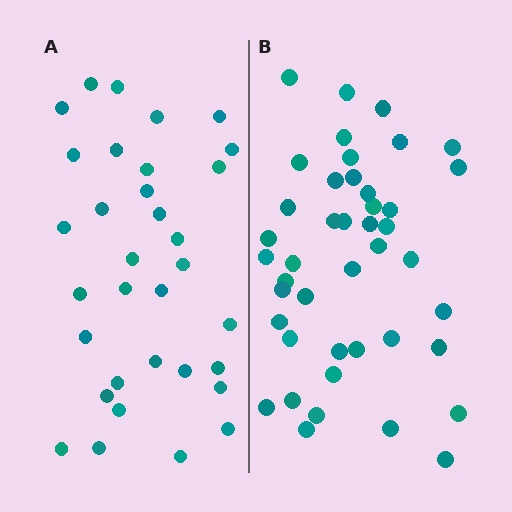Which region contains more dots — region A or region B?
Region B (the right region) has more dots.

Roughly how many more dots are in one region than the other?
Region B has roughly 10 or so more dots than region A.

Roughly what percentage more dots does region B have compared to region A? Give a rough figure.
About 30% more.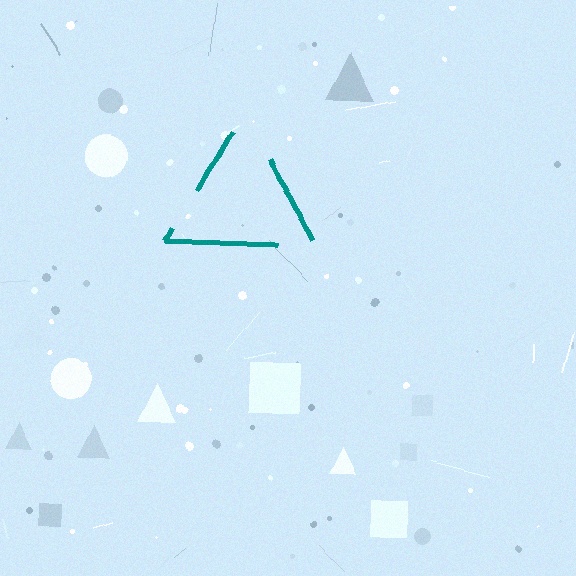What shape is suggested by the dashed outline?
The dashed outline suggests a triangle.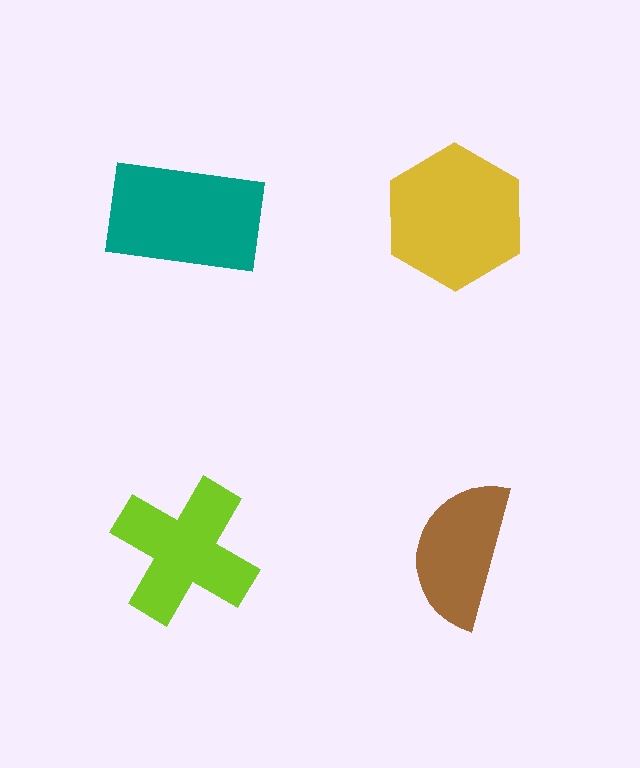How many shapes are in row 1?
2 shapes.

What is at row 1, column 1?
A teal rectangle.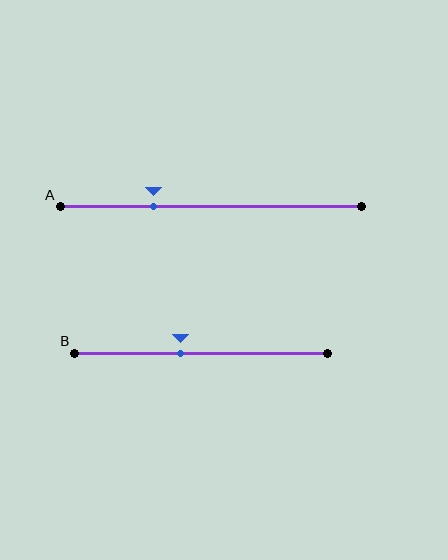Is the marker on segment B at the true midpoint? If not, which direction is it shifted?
No, the marker on segment B is shifted to the left by about 8% of the segment length.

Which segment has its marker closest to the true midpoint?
Segment B has its marker closest to the true midpoint.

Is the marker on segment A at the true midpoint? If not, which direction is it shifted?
No, the marker on segment A is shifted to the left by about 19% of the segment length.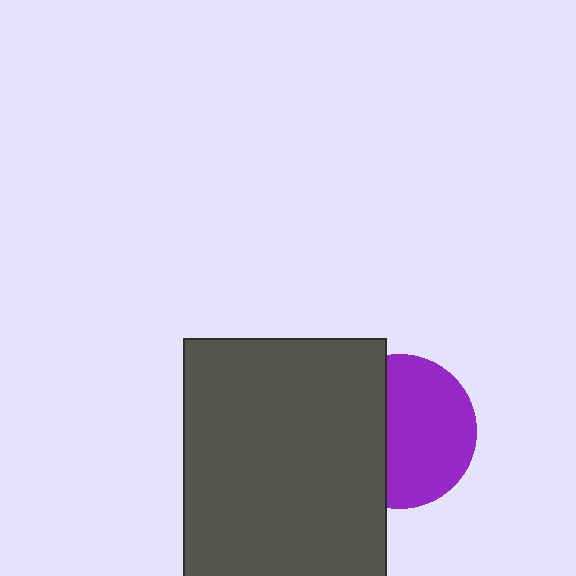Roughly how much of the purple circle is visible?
About half of it is visible (roughly 60%).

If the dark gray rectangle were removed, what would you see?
You would see the complete purple circle.